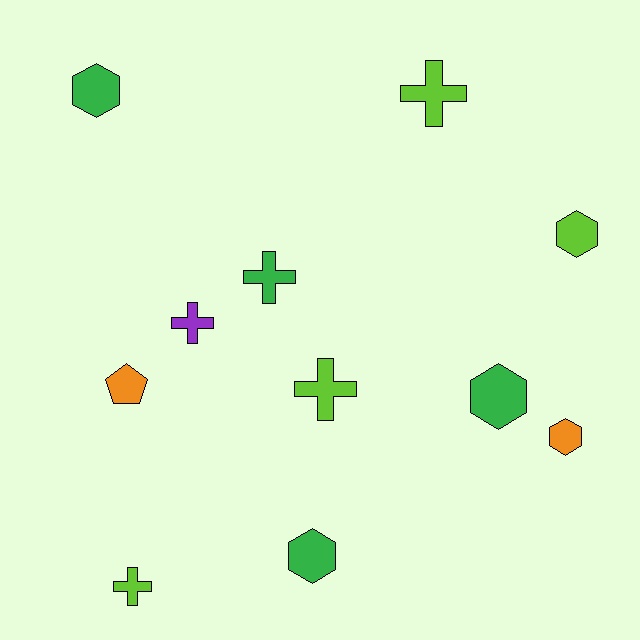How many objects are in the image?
There are 11 objects.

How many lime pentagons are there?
There are no lime pentagons.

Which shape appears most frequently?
Hexagon, with 5 objects.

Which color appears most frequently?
Green, with 4 objects.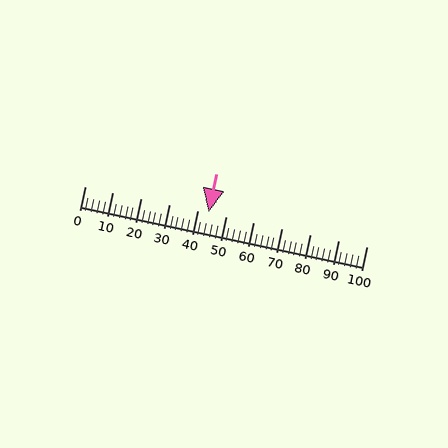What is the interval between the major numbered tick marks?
The major tick marks are spaced 10 units apart.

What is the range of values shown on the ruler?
The ruler shows values from 0 to 100.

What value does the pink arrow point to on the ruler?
The pink arrow points to approximately 44.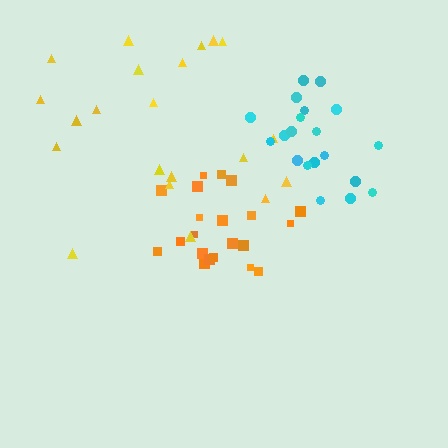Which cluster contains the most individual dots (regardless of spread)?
Orange (21).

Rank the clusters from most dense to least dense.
orange, cyan, yellow.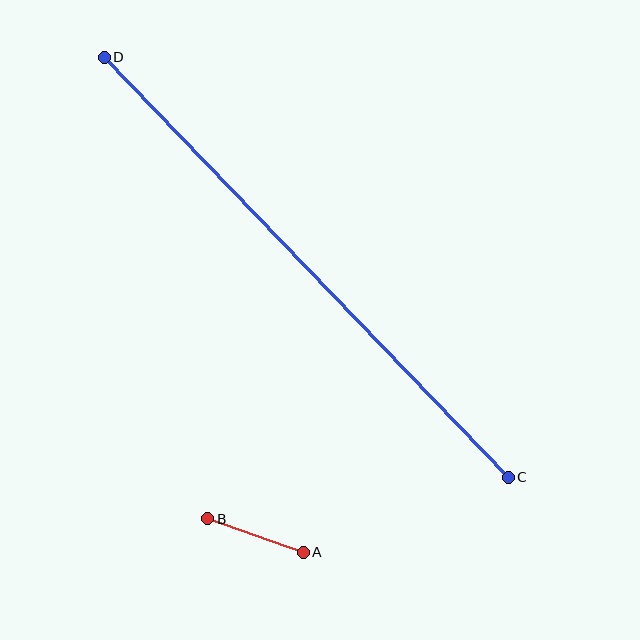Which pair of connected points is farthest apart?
Points C and D are farthest apart.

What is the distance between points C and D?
The distance is approximately 583 pixels.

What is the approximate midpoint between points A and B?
The midpoint is at approximately (255, 536) pixels.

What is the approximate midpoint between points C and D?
The midpoint is at approximately (306, 267) pixels.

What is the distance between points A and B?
The distance is approximately 101 pixels.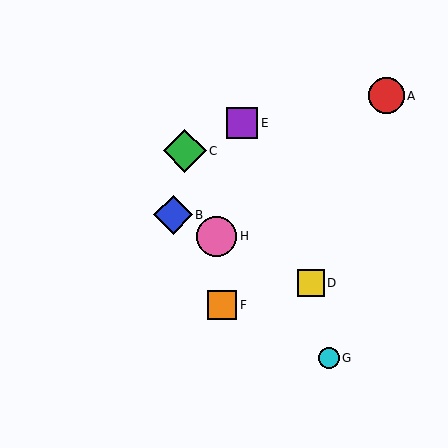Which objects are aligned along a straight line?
Objects B, D, H are aligned along a straight line.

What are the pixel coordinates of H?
Object H is at (217, 236).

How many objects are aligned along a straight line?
3 objects (B, D, H) are aligned along a straight line.